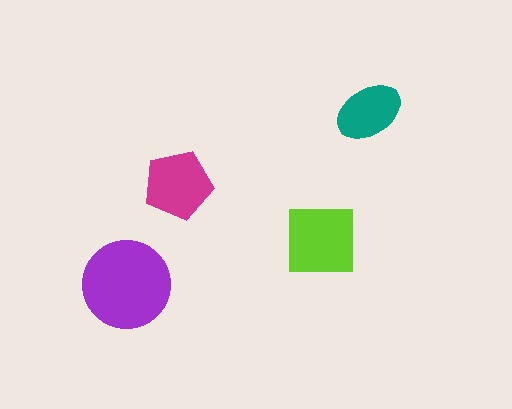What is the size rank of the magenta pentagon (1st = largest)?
3rd.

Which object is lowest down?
The purple circle is bottommost.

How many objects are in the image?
There are 4 objects in the image.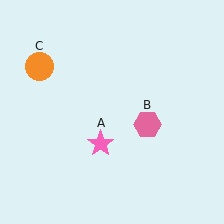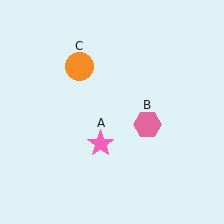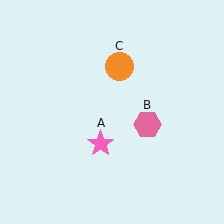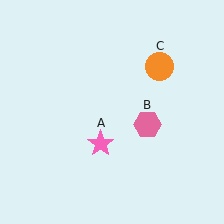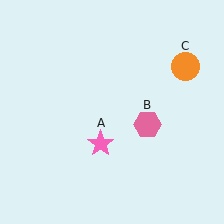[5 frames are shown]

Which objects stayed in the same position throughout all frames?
Pink star (object A) and pink hexagon (object B) remained stationary.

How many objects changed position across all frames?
1 object changed position: orange circle (object C).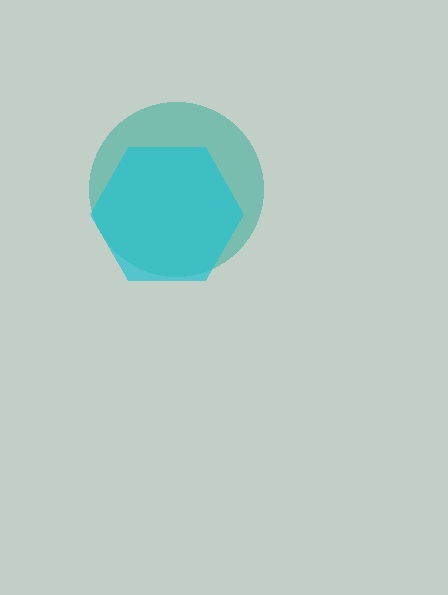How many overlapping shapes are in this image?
There are 2 overlapping shapes in the image.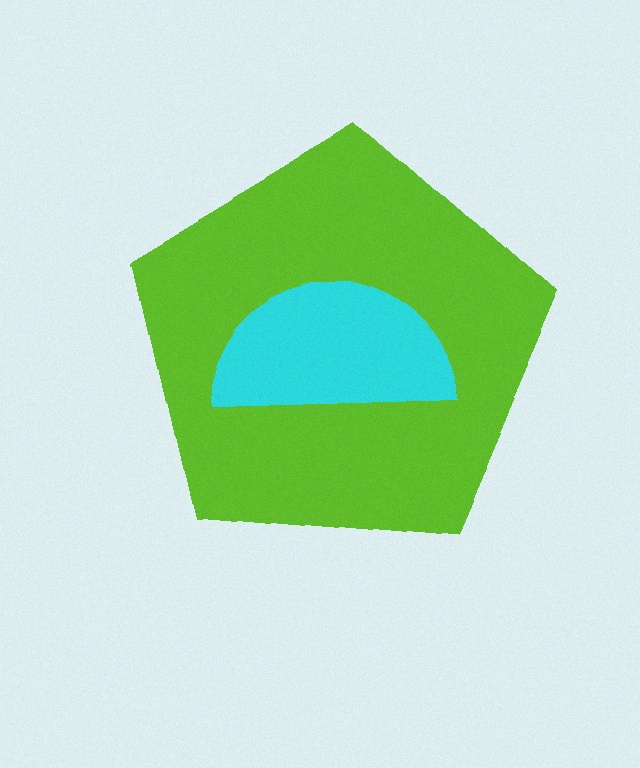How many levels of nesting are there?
2.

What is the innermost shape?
The cyan semicircle.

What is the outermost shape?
The lime pentagon.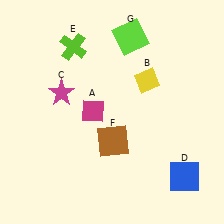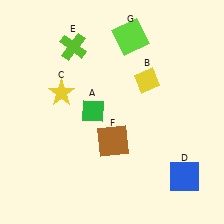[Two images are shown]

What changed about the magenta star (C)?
In Image 1, C is magenta. In Image 2, it changed to yellow.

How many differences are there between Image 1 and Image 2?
There are 2 differences between the two images.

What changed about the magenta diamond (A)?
In Image 1, A is magenta. In Image 2, it changed to green.